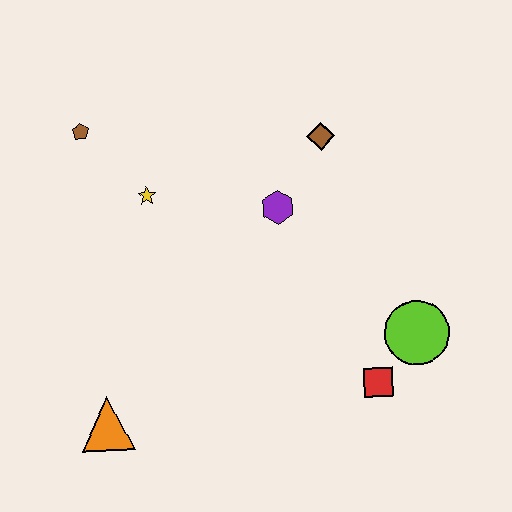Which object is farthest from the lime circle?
The brown pentagon is farthest from the lime circle.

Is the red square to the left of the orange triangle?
No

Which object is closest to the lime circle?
The red square is closest to the lime circle.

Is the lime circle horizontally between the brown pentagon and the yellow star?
No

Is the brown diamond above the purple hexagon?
Yes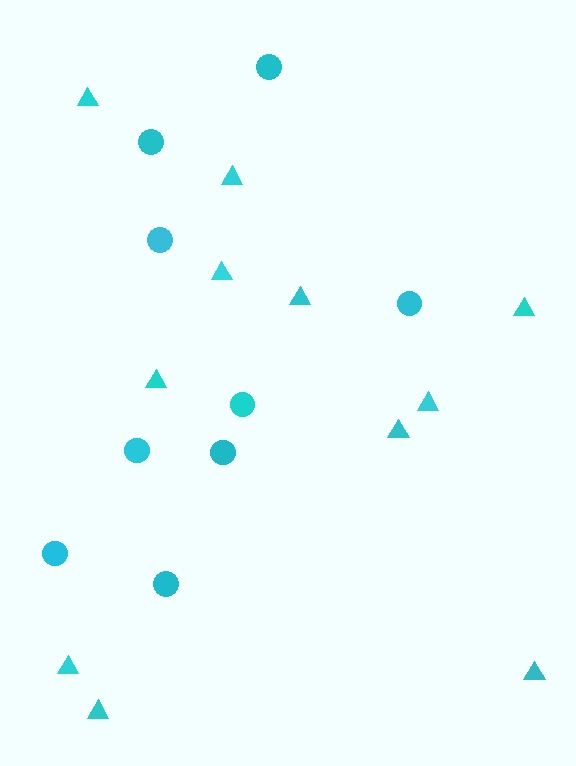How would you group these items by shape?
There are 2 groups: one group of circles (9) and one group of triangles (11).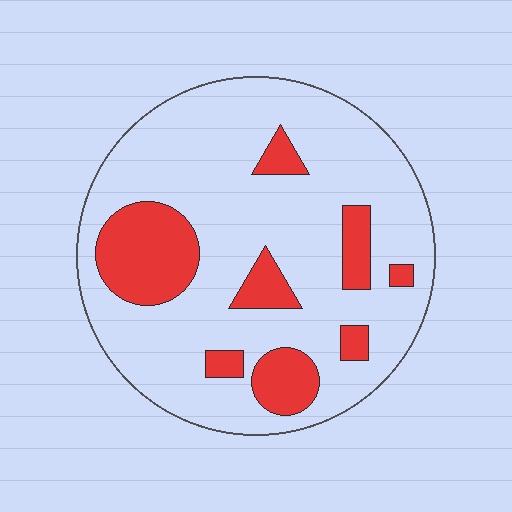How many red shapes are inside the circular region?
8.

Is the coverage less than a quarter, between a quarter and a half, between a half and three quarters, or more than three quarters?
Less than a quarter.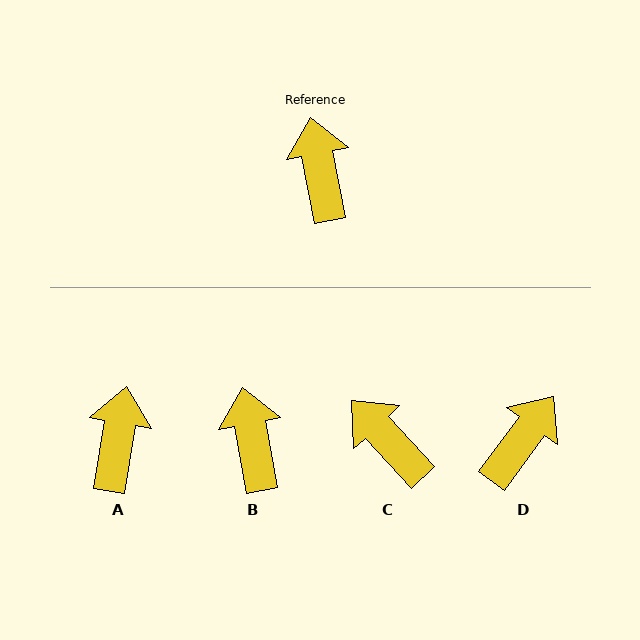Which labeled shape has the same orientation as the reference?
B.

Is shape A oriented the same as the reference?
No, it is off by about 20 degrees.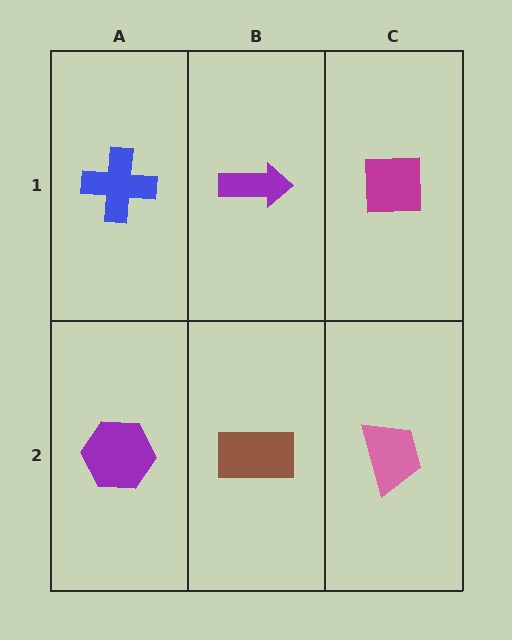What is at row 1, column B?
A purple arrow.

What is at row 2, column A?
A purple hexagon.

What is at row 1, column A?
A blue cross.